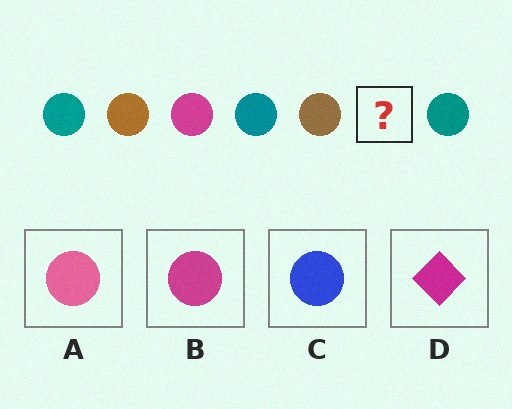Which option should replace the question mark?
Option B.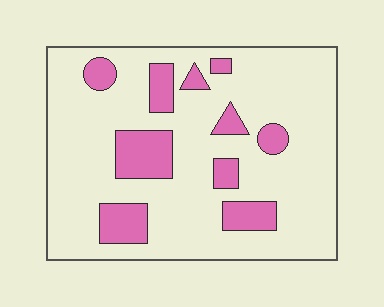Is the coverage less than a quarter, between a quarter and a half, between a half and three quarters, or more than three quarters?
Less than a quarter.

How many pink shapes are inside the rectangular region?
10.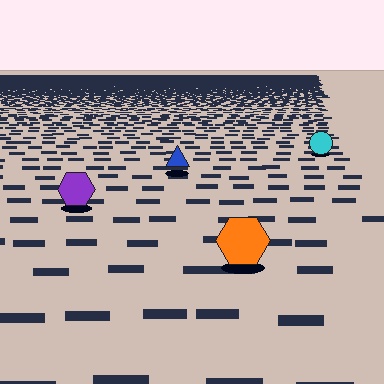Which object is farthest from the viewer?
The cyan circle is farthest from the viewer. It appears smaller and the ground texture around it is denser.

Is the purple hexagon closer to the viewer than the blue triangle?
Yes. The purple hexagon is closer — you can tell from the texture gradient: the ground texture is coarser near it.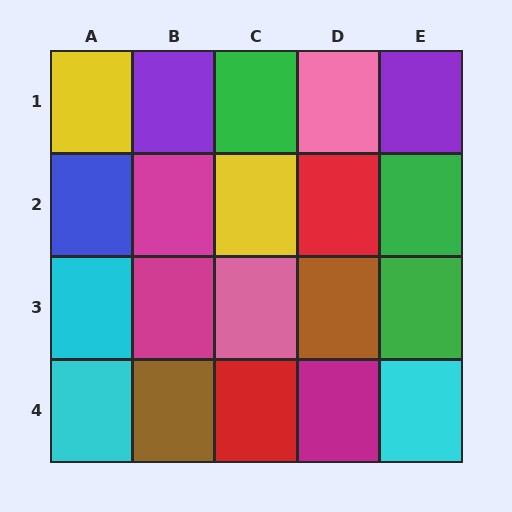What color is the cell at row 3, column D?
Brown.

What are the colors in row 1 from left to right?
Yellow, purple, green, pink, purple.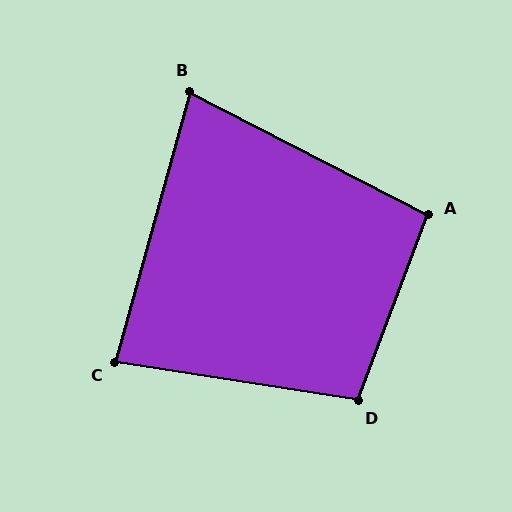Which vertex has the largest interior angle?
D, at approximately 102 degrees.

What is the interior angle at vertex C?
Approximately 83 degrees (acute).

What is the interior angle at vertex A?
Approximately 97 degrees (obtuse).